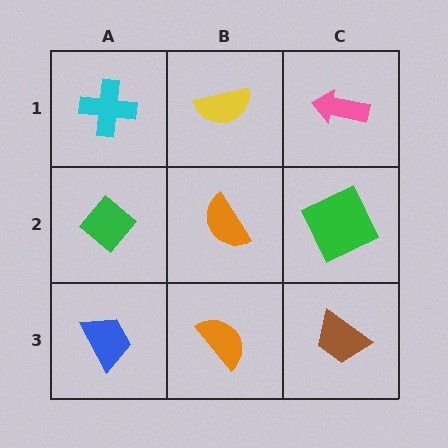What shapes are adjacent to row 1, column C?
A green square (row 2, column C), a yellow semicircle (row 1, column B).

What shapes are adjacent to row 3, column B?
An orange semicircle (row 2, column B), a blue trapezoid (row 3, column A), a brown trapezoid (row 3, column C).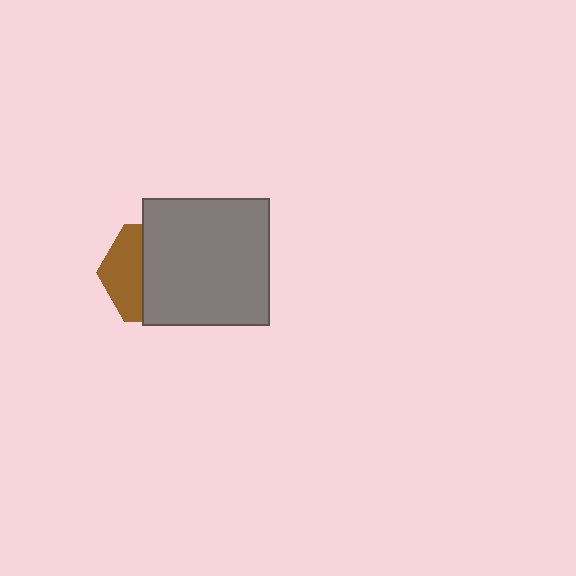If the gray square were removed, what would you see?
You would see the complete brown hexagon.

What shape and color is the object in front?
The object in front is a gray square.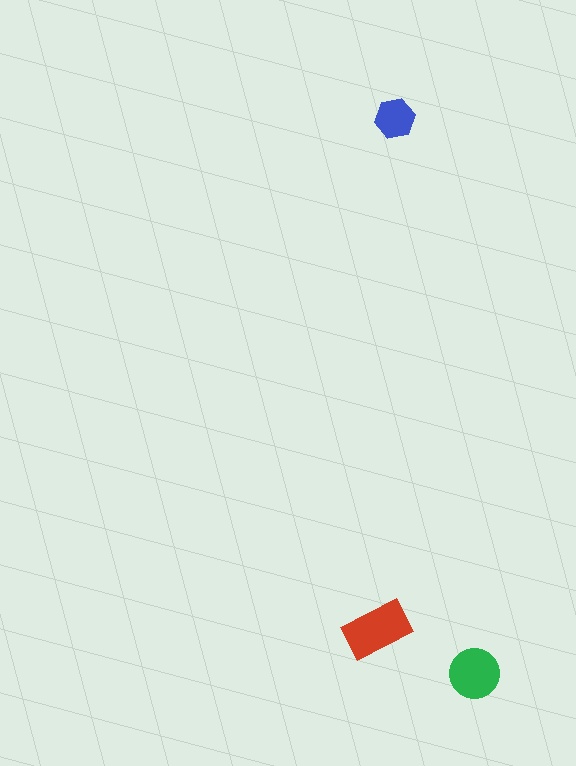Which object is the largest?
The red rectangle.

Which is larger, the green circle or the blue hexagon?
The green circle.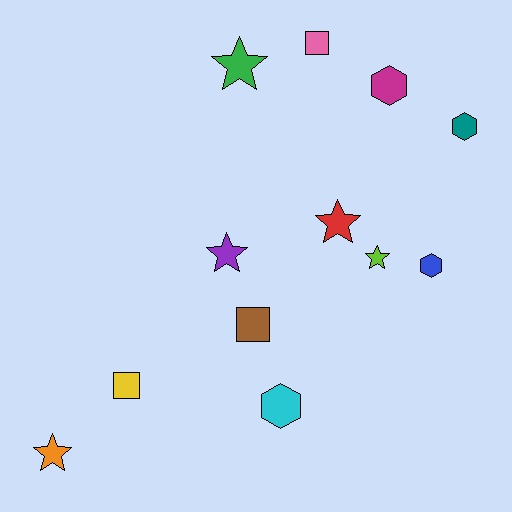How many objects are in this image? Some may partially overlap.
There are 12 objects.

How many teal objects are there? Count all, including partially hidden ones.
There is 1 teal object.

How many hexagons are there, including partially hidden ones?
There are 4 hexagons.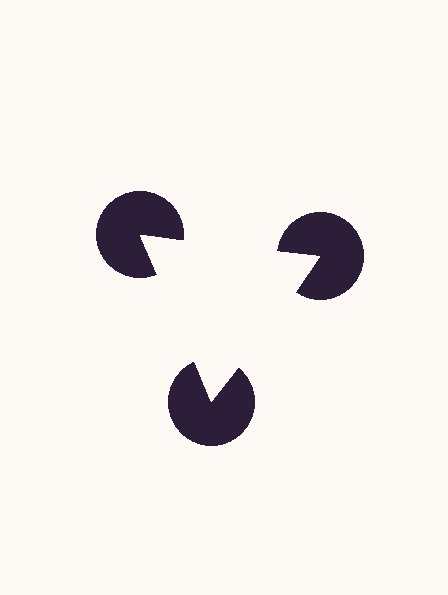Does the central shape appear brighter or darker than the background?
It typically appears slightly brighter than the background, even though no actual brightness change is drawn.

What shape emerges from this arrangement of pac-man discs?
An illusory triangle — its edges are inferred from the aligned wedge cuts in the pac-man discs, not physically drawn.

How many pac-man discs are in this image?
There are 3 — one at each vertex of the illusory triangle.